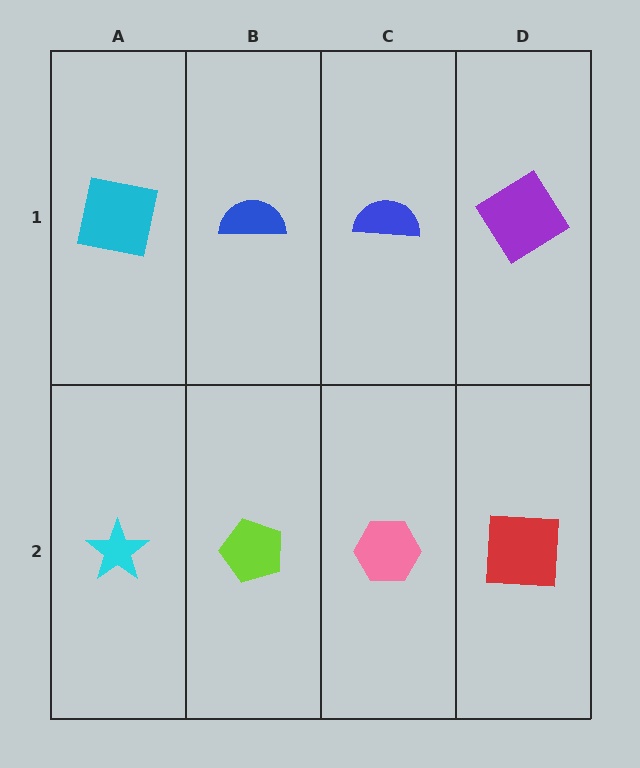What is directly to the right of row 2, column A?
A lime pentagon.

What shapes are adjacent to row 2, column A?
A cyan square (row 1, column A), a lime pentagon (row 2, column B).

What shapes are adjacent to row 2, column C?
A blue semicircle (row 1, column C), a lime pentagon (row 2, column B), a red square (row 2, column D).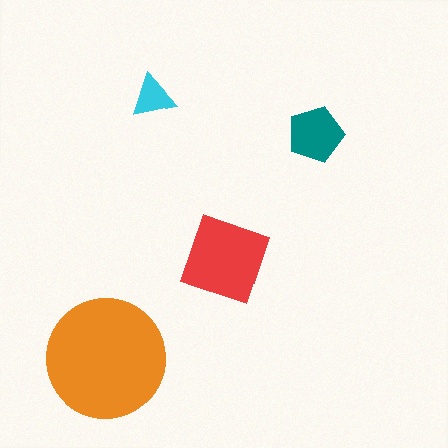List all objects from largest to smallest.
The orange circle, the red diamond, the teal pentagon, the cyan triangle.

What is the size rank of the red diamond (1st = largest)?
2nd.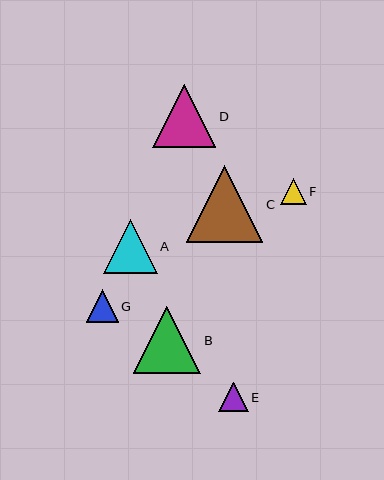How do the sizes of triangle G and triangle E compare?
Triangle G and triangle E are approximately the same size.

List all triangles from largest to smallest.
From largest to smallest: C, B, D, A, G, E, F.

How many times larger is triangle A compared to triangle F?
Triangle A is approximately 2.1 times the size of triangle F.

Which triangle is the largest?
Triangle C is the largest with a size of approximately 76 pixels.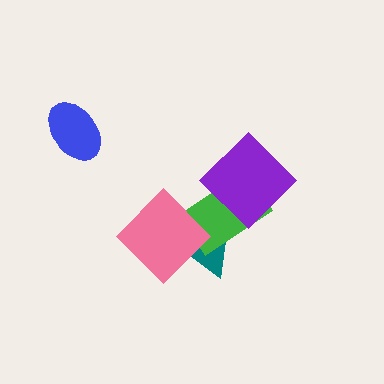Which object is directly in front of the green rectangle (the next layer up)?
The purple diamond is directly in front of the green rectangle.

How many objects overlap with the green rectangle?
3 objects overlap with the green rectangle.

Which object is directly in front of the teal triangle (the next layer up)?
The green rectangle is directly in front of the teal triangle.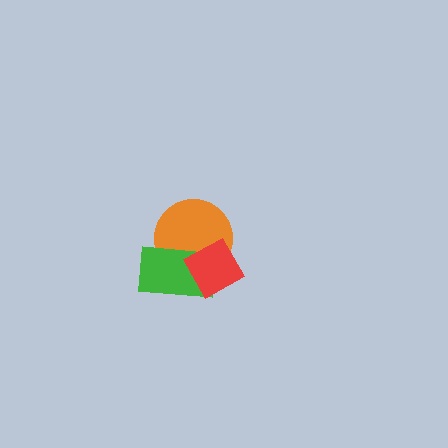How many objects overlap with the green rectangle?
2 objects overlap with the green rectangle.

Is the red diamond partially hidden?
No, no other shape covers it.